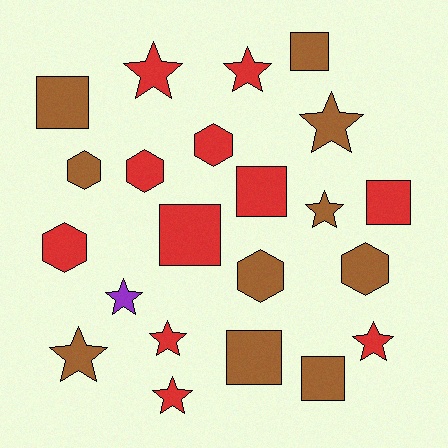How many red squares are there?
There are 3 red squares.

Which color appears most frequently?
Red, with 11 objects.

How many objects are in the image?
There are 22 objects.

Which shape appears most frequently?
Star, with 9 objects.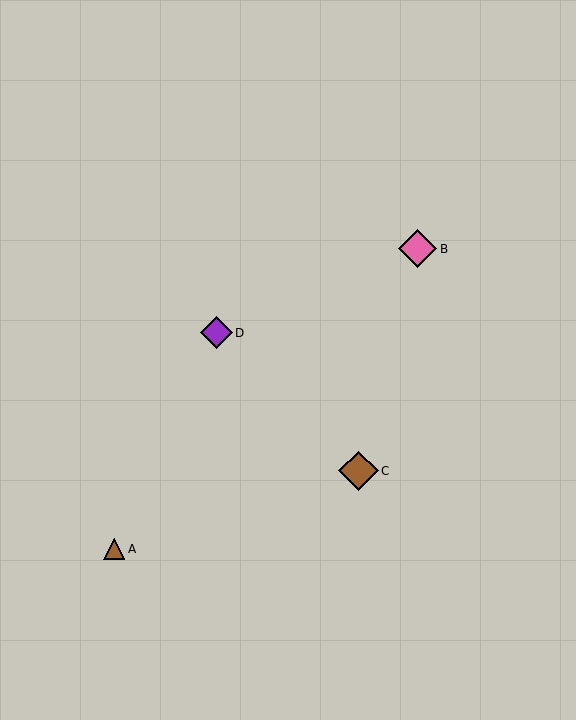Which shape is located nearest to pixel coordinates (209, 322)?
The purple diamond (labeled D) at (216, 333) is nearest to that location.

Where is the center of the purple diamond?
The center of the purple diamond is at (216, 333).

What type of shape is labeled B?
Shape B is a pink diamond.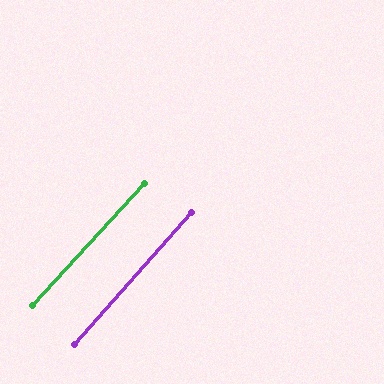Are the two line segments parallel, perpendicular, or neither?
Parallel — their directions differ by only 1.0°.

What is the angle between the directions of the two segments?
Approximately 1 degree.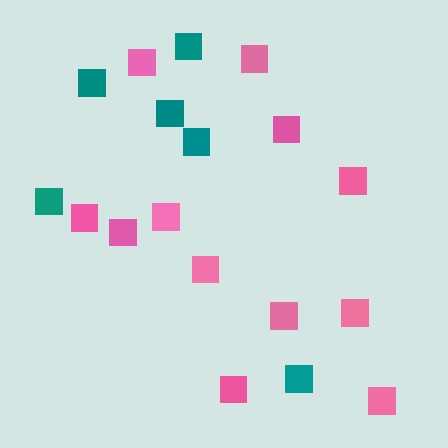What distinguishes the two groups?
There are 2 groups: one group of pink squares (12) and one group of teal squares (6).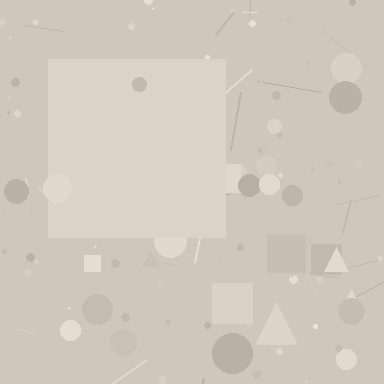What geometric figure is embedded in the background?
A square is embedded in the background.